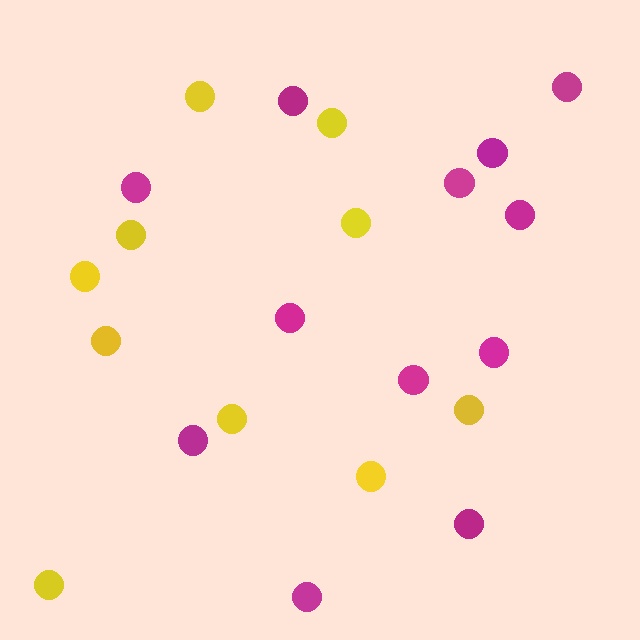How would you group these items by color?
There are 2 groups: one group of yellow circles (10) and one group of magenta circles (12).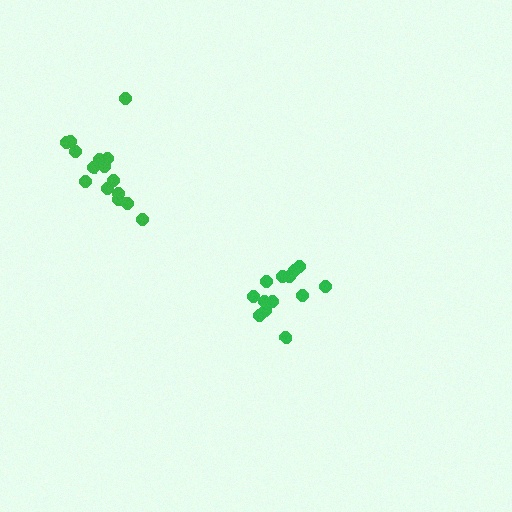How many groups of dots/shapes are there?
There are 2 groups.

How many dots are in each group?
Group 1: 13 dots, Group 2: 15 dots (28 total).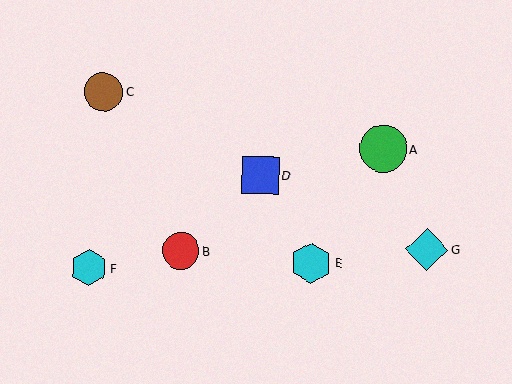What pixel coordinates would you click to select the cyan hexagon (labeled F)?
Click at (89, 268) to select the cyan hexagon F.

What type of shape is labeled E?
Shape E is a cyan hexagon.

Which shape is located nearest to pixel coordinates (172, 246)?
The red circle (labeled B) at (181, 251) is nearest to that location.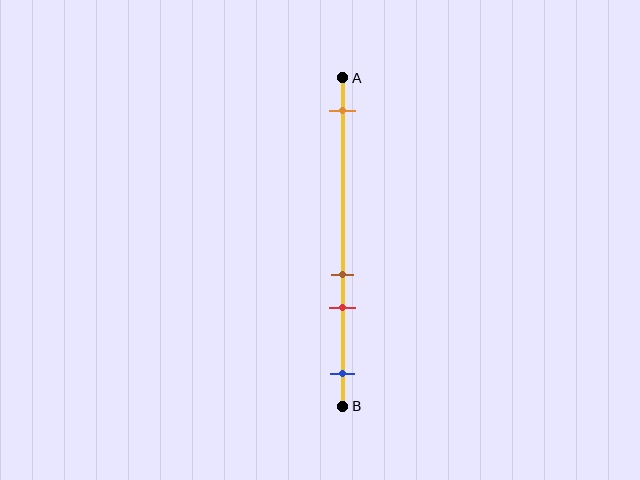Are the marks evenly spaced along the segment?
No, the marks are not evenly spaced.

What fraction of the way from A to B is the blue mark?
The blue mark is approximately 90% (0.9) of the way from A to B.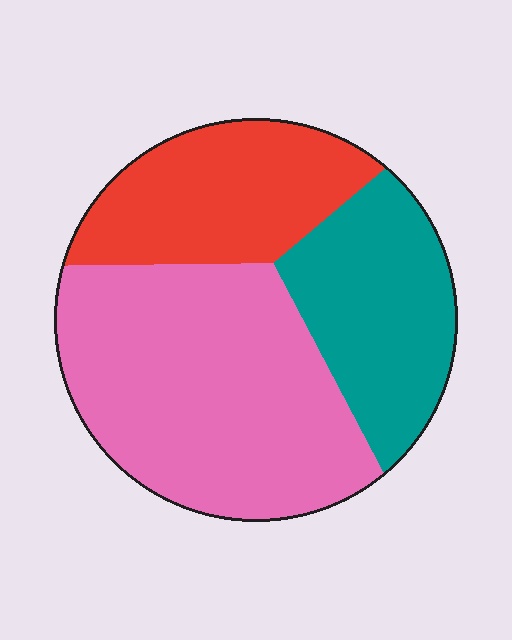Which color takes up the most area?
Pink, at roughly 50%.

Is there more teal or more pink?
Pink.